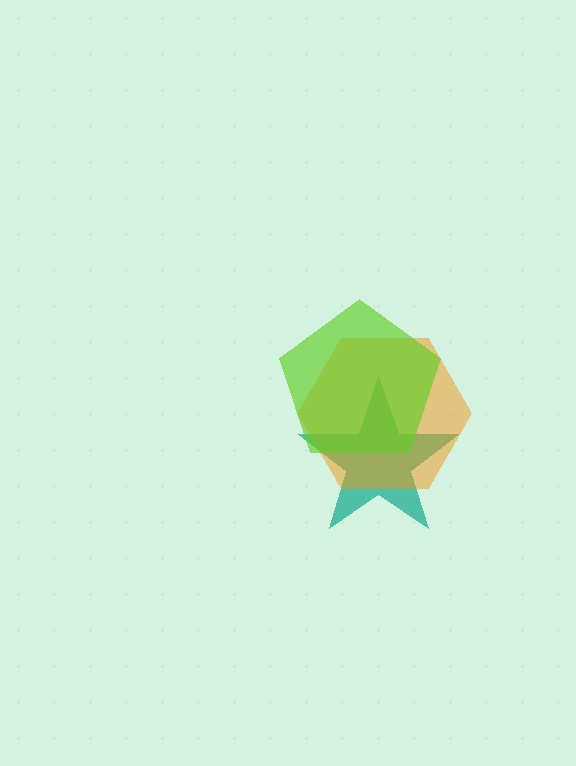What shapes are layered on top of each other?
The layered shapes are: a teal star, an orange hexagon, a lime pentagon.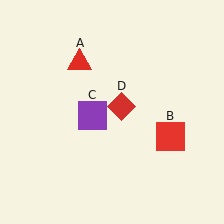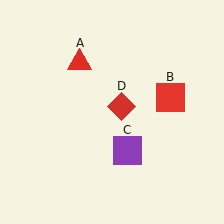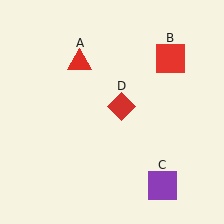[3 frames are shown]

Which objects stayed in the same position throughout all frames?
Red triangle (object A) and red diamond (object D) remained stationary.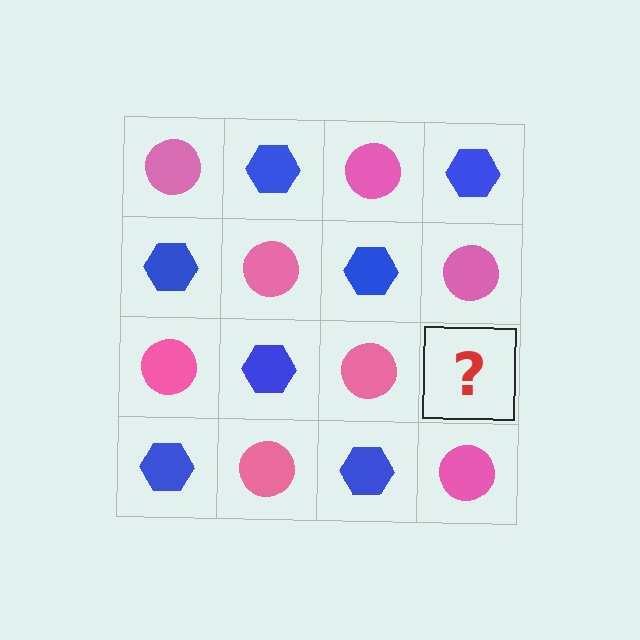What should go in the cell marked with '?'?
The missing cell should contain a blue hexagon.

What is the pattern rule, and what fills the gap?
The rule is that it alternates pink circle and blue hexagon in a checkerboard pattern. The gap should be filled with a blue hexagon.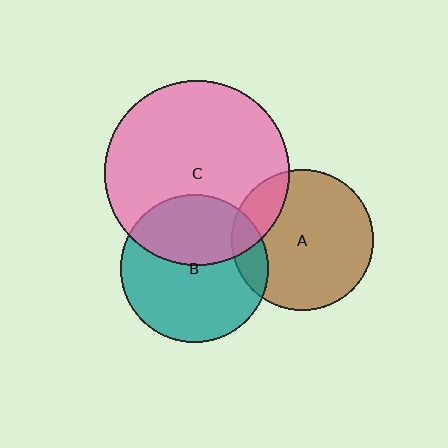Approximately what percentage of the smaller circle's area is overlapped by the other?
Approximately 15%.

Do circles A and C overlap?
Yes.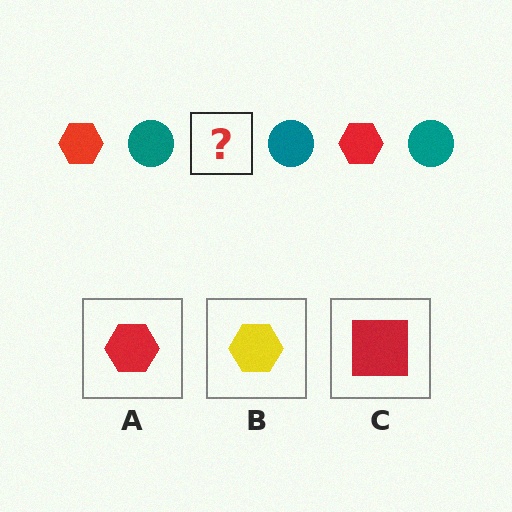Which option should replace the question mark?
Option A.